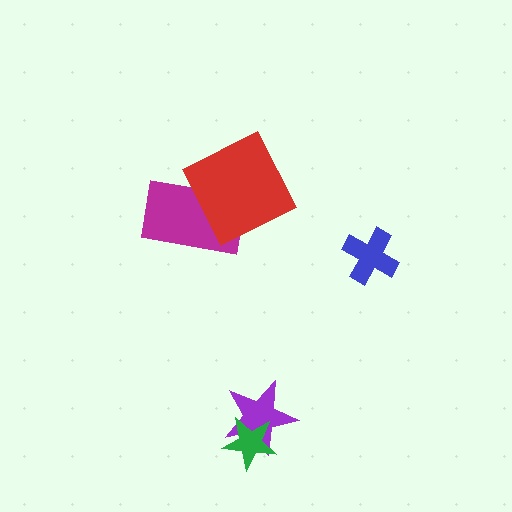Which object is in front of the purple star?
The green star is in front of the purple star.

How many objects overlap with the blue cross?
0 objects overlap with the blue cross.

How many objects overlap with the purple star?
1 object overlaps with the purple star.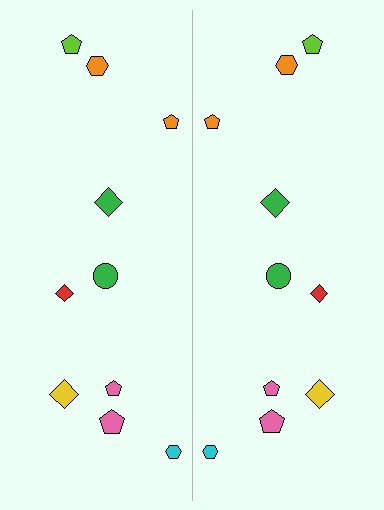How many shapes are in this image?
There are 20 shapes in this image.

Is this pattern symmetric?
Yes, this pattern has bilateral (reflection) symmetry.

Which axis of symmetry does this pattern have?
The pattern has a vertical axis of symmetry running through the center of the image.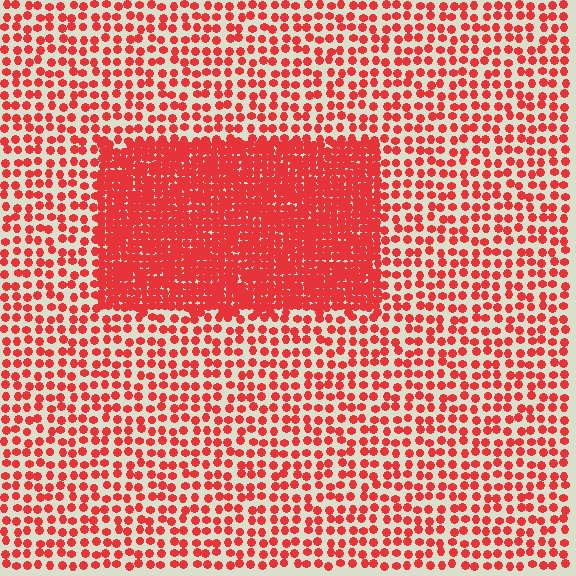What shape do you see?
I see a rectangle.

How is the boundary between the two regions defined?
The boundary is defined by a change in element density (approximately 2.5x ratio). All elements are the same color, size, and shape.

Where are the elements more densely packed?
The elements are more densely packed inside the rectangle boundary.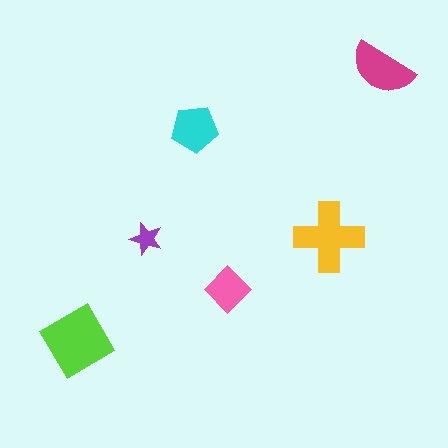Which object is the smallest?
The purple star.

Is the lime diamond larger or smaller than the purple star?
Larger.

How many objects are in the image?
There are 6 objects in the image.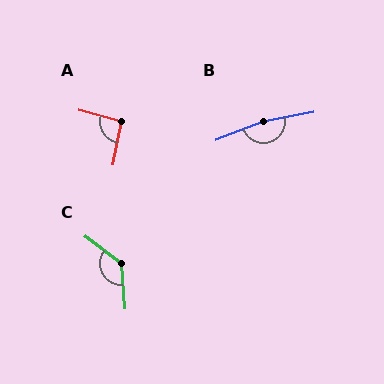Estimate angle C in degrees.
Approximately 131 degrees.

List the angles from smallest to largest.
A (94°), C (131°), B (170°).